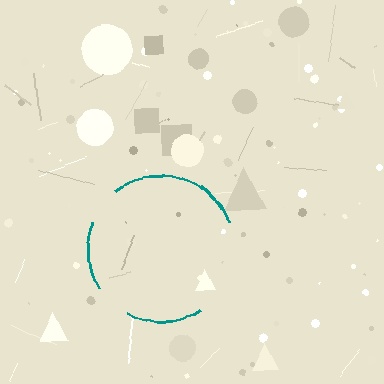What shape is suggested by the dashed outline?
The dashed outline suggests a circle.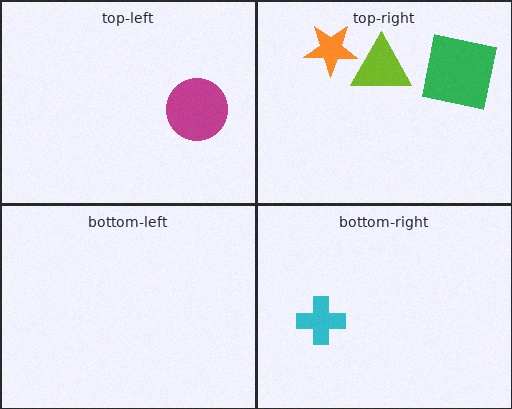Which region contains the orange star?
The top-right region.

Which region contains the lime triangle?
The top-right region.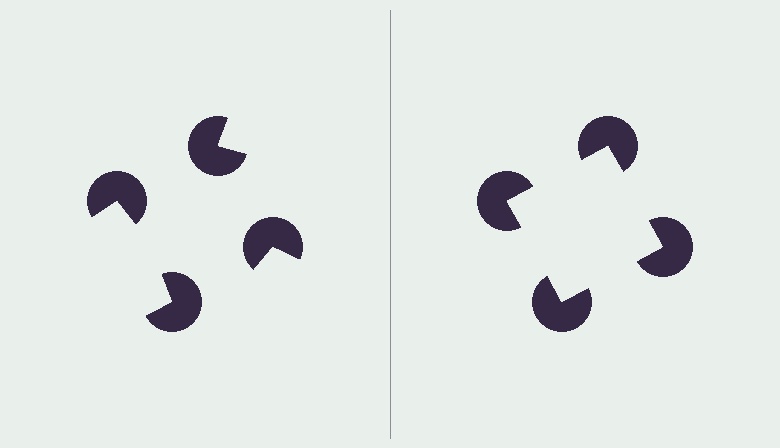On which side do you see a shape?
An illusory square appears on the right side. On the left side the wedge cuts are rotated, so no coherent shape forms.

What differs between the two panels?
The pac-man discs are positioned identically on both sides; only the wedge orientations differ. On the right they align to a square; on the left they are misaligned.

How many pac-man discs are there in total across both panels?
8 — 4 on each side.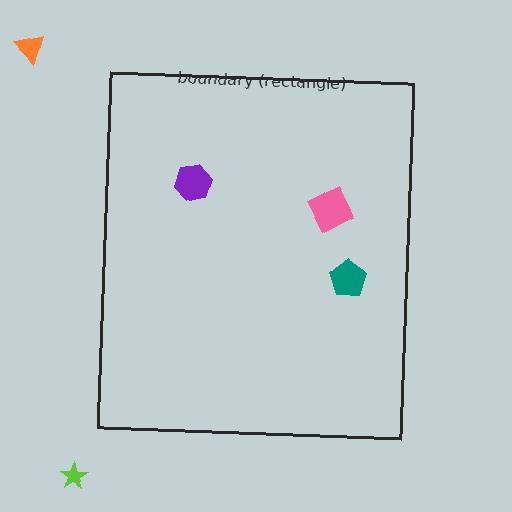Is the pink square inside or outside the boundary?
Inside.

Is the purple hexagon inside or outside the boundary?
Inside.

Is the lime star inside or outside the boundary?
Outside.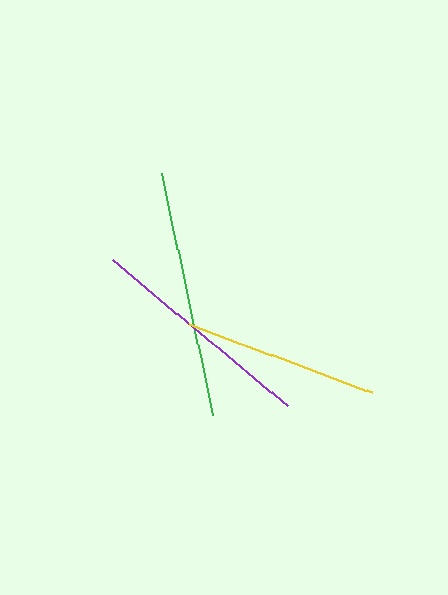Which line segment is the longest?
The green line is the longest at approximately 248 pixels.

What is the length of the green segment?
The green segment is approximately 248 pixels long.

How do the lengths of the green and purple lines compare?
The green and purple lines are approximately the same length.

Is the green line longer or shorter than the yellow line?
The green line is longer than the yellow line.